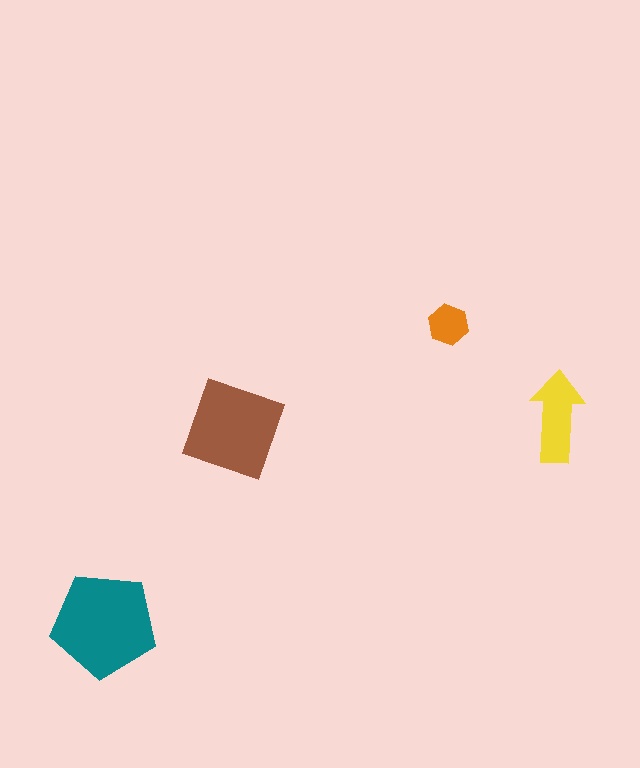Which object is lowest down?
The teal pentagon is bottommost.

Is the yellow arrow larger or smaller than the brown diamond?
Smaller.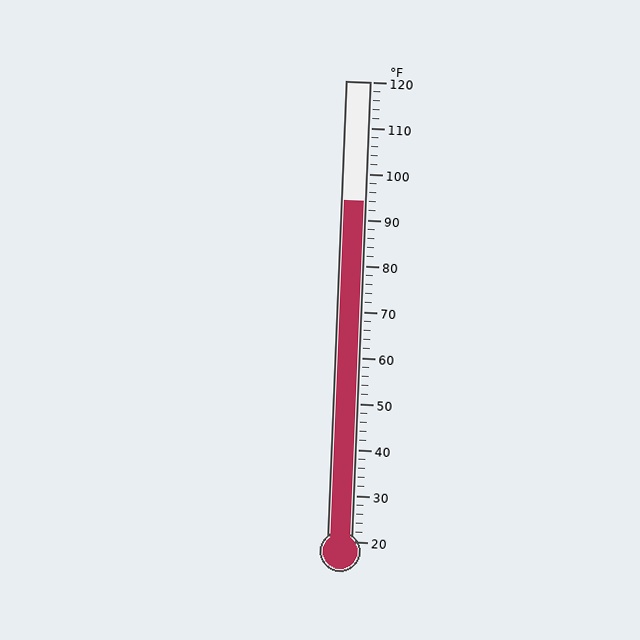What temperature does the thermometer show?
The thermometer shows approximately 94°F.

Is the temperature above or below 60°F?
The temperature is above 60°F.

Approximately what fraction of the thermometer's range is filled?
The thermometer is filled to approximately 75% of its range.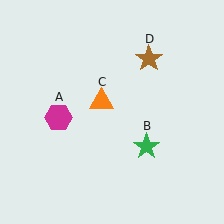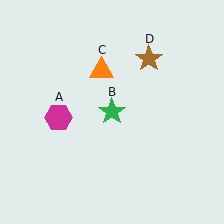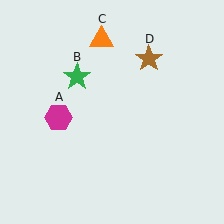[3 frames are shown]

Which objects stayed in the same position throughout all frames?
Magenta hexagon (object A) and brown star (object D) remained stationary.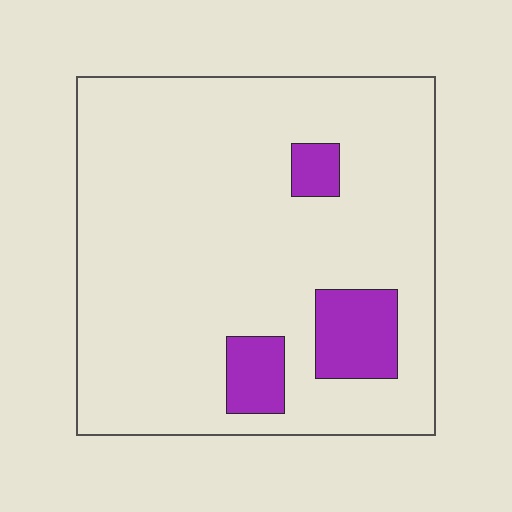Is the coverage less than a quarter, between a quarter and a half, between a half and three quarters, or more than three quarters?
Less than a quarter.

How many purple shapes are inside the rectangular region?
3.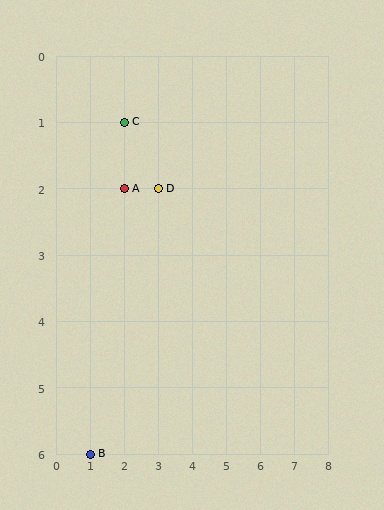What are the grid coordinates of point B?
Point B is at grid coordinates (1, 6).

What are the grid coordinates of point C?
Point C is at grid coordinates (2, 1).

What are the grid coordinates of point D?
Point D is at grid coordinates (3, 2).